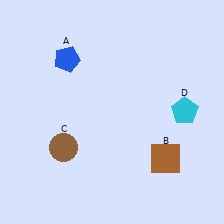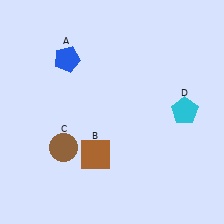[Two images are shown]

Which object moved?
The brown square (B) moved left.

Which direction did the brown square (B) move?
The brown square (B) moved left.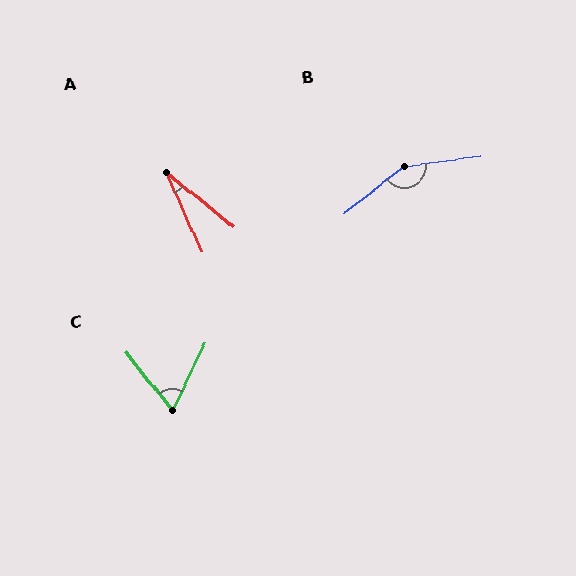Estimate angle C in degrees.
Approximately 65 degrees.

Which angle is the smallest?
A, at approximately 27 degrees.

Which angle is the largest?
B, at approximately 150 degrees.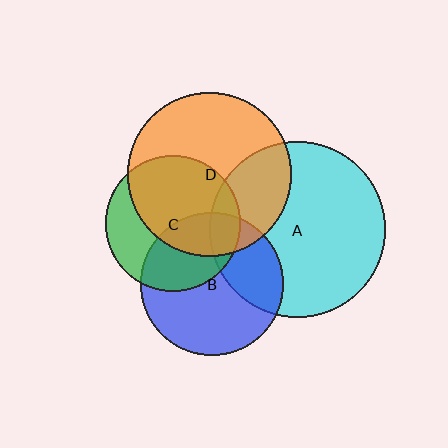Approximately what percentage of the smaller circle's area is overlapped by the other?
Approximately 30%.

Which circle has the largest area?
Circle A (cyan).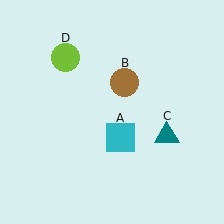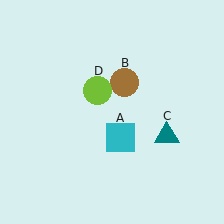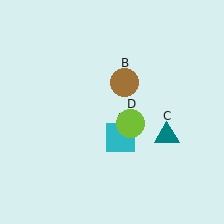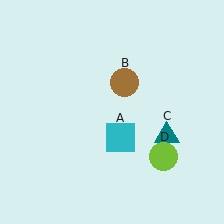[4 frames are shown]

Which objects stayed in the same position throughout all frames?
Cyan square (object A) and brown circle (object B) and teal triangle (object C) remained stationary.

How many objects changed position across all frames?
1 object changed position: lime circle (object D).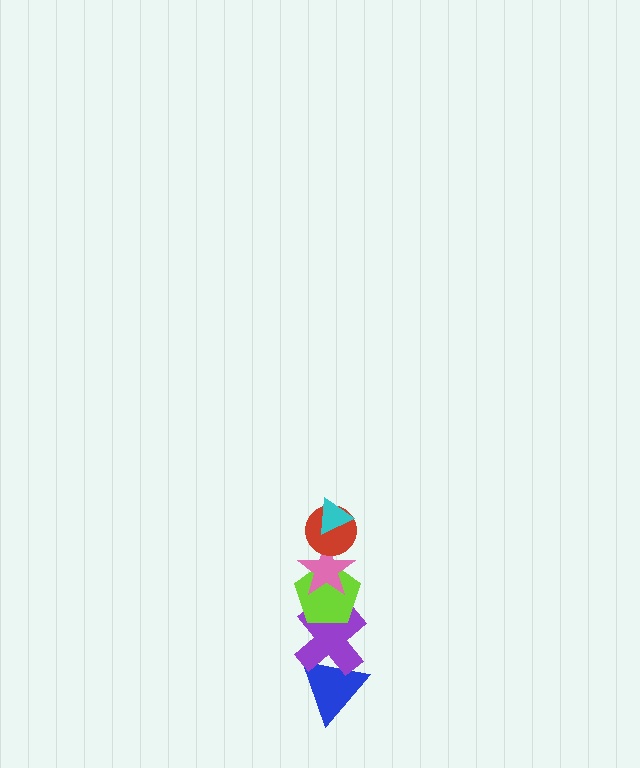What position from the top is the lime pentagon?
The lime pentagon is 4th from the top.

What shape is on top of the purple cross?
The lime pentagon is on top of the purple cross.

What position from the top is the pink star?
The pink star is 3rd from the top.